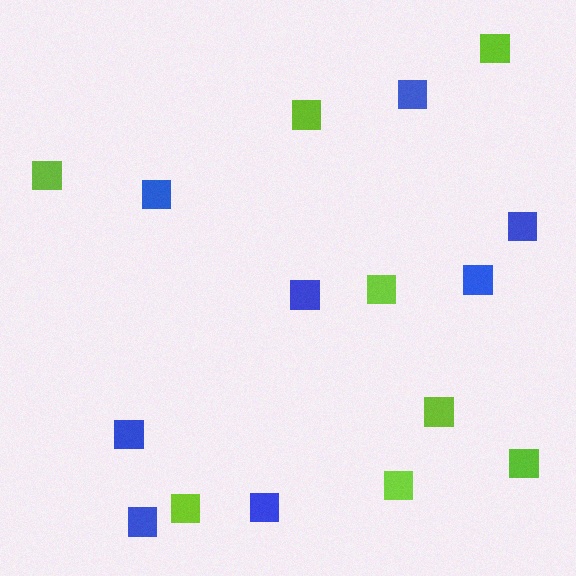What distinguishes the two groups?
There are 2 groups: one group of blue squares (8) and one group of lime squares (8).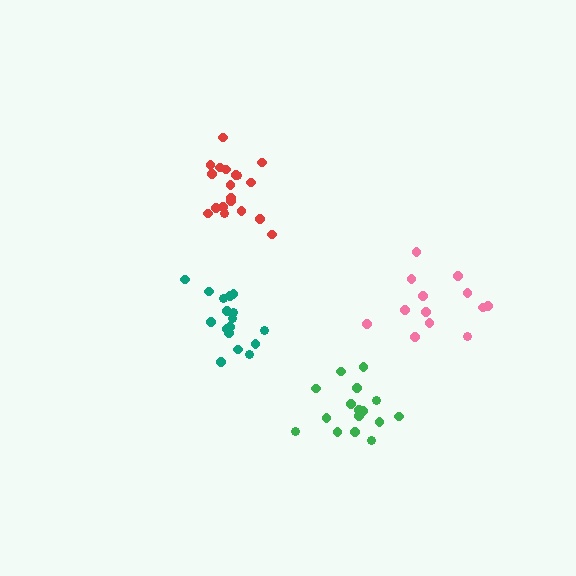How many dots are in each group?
Group 1: 19 dots, Group 2: 16 dots, Group 3: 17 dots, Group 4: 13 dots (65 total).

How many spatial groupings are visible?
There are 4 spatial groupings.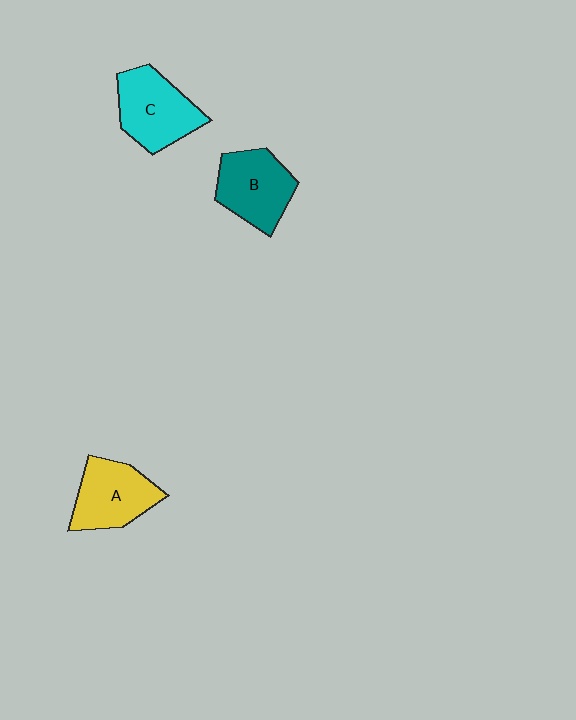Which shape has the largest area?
Shape C (cyan).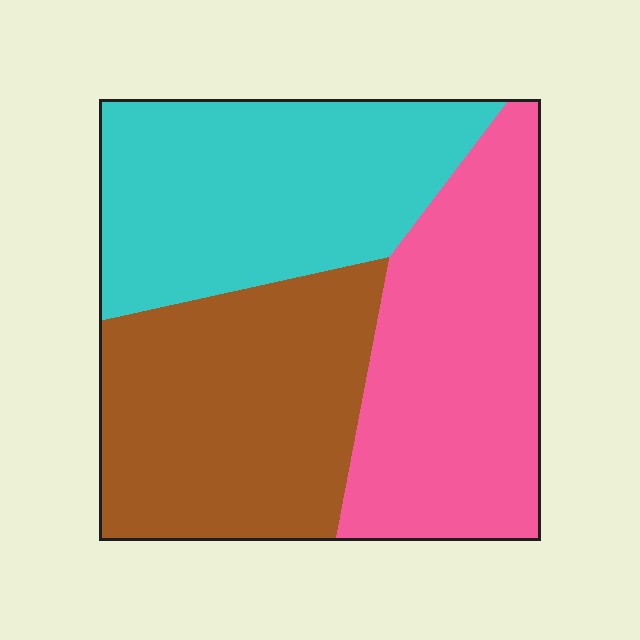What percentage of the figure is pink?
Pink covers 33% of the figure.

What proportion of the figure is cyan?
Cyan takes up about one third (1/3) of the figure.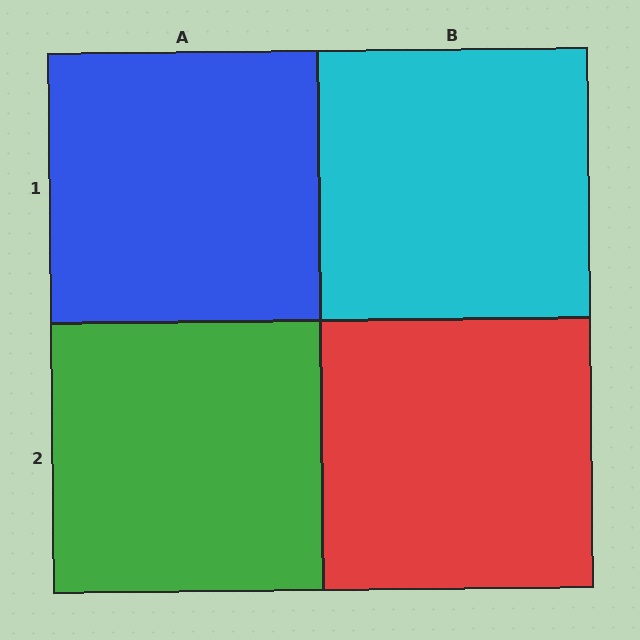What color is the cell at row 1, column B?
Cyan.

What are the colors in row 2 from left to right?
Green, red.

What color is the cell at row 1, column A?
Blue.